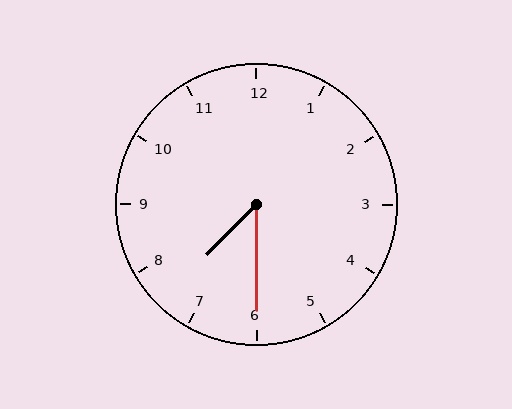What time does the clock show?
7:30.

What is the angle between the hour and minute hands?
Approximately 45 degrees.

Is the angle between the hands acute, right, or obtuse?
It is acute.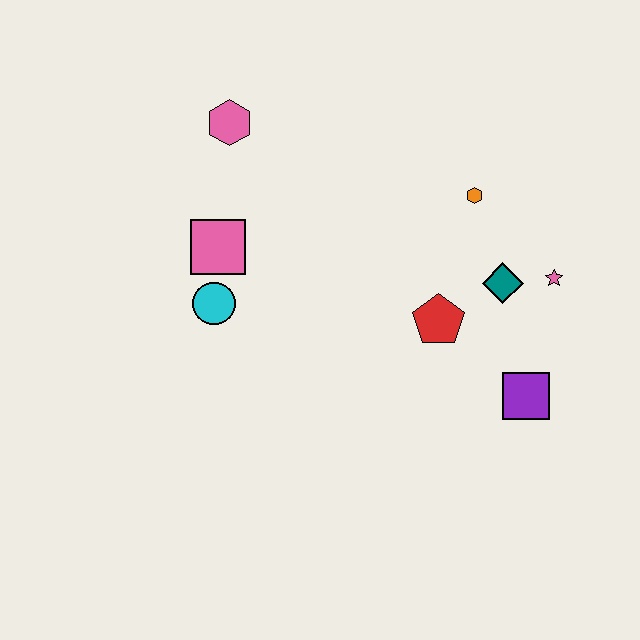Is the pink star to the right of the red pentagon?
Yes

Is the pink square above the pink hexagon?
No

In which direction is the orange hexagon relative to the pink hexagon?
The orange hexagon is to the right of the pink hexagon.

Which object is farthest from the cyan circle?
The pink star is farthest from the cyan circle.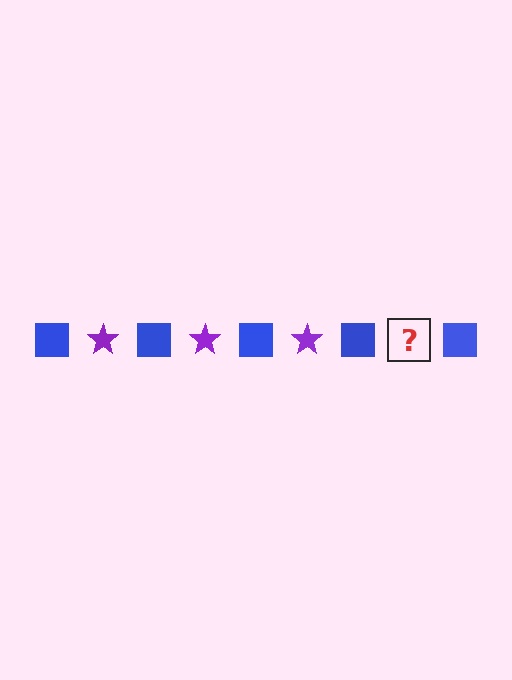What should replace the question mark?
The question mark should be replaced with a purple star.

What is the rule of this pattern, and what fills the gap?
The rule is that the pattern alternates between blue square and purple star. The gap should be filled with a purple star.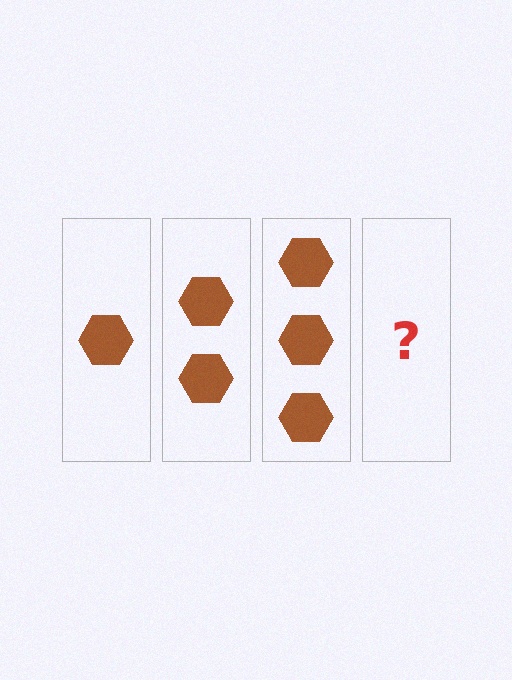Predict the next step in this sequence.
The next step is 4 hexagons.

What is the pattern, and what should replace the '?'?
The pattern is that each step adds one more hexagon. The '?' should be 4 hexagons.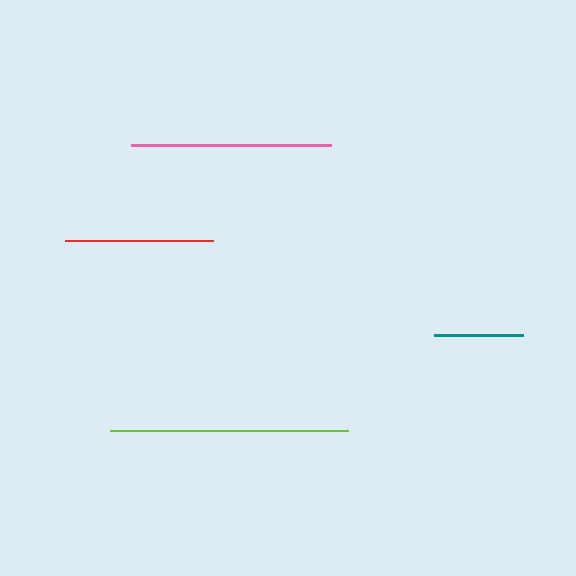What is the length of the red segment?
The red segment is approximately 148 pixels long.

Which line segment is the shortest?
The teal line is the shortest at approximately 89 pixels.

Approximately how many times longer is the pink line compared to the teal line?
The pink line is approximately 2.2 times the length of the teal line.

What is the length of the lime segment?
The lime segment is approximately 237 pixels long.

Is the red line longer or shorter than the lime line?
The lime line is longer than the red line.